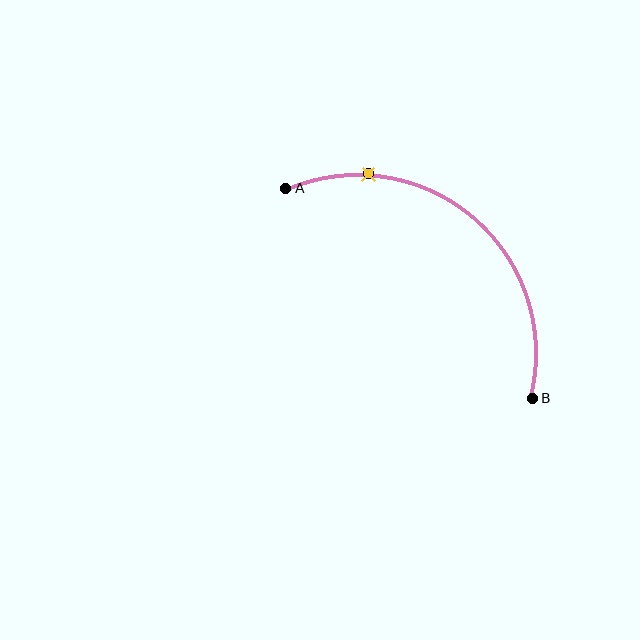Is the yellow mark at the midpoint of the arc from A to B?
No. The yellow mark lies on the arc but is closer to endpoint A. The arc midpoint would be at the point on the curve equidistant along the arc from both A and B.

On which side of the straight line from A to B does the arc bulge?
The arc bulges above and to the right of the straight line connecting A and B.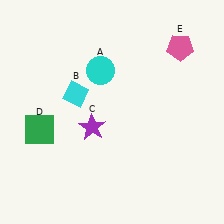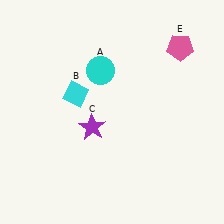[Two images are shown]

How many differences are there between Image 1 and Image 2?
There is 1 difference between the two images.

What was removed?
The green square (D) was removed in Image 2.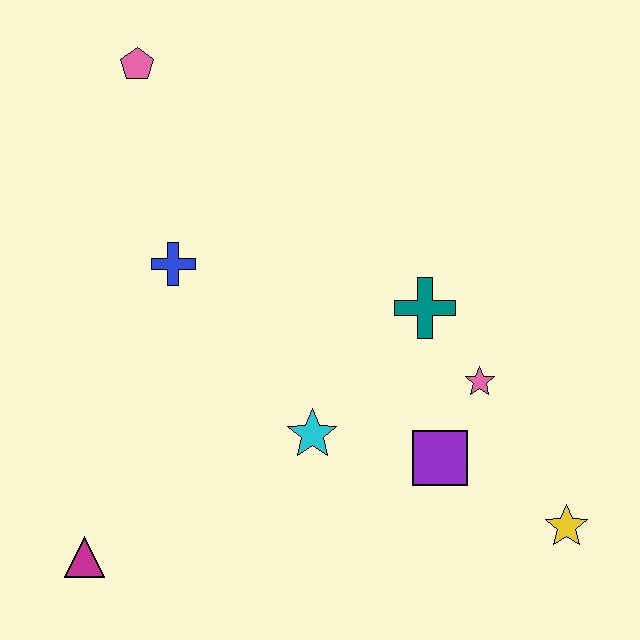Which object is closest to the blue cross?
The pink pentagon is closest to the blue cross.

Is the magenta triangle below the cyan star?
Yes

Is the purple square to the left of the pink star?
Yes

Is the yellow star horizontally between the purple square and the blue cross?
No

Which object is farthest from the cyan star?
The pink pentagon is farthest from the cyan star.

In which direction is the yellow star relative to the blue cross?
The yellow star is to the right of the blue cross.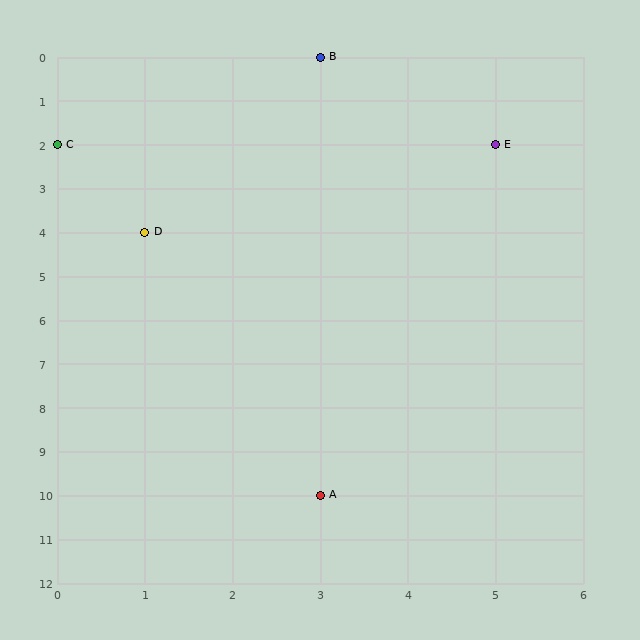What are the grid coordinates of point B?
Point B is at grid coordinates (3, 0).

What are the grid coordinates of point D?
Point D is at grid coordinates (1, 4).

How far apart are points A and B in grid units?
Points A and B are 10 rows apart.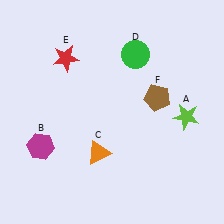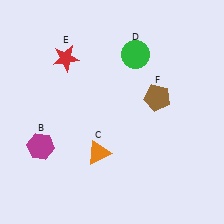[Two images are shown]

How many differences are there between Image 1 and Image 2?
There is 1 difference between the two images.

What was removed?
The lime star (A) was removed in Image 2.